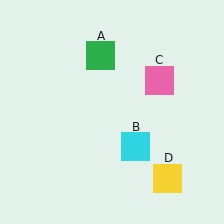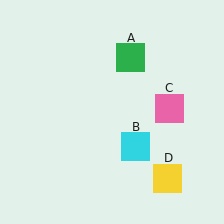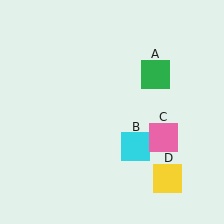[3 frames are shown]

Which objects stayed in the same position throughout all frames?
Cyan square (object B) and yellow square (object D) remained stationary.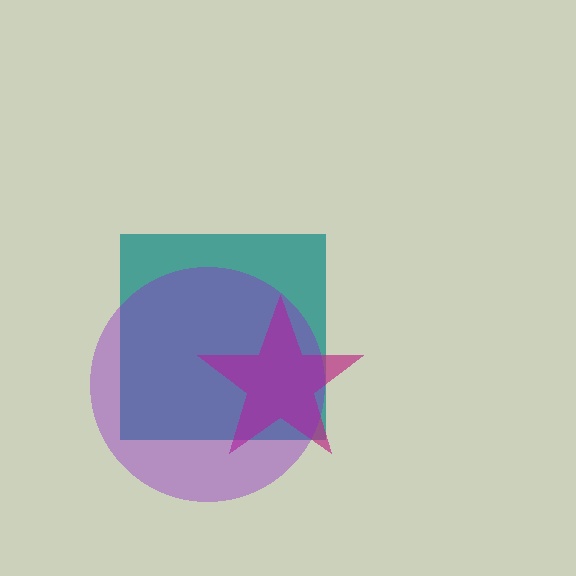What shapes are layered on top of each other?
The layered shapes are: a teal square, a magenta star, a purple circle.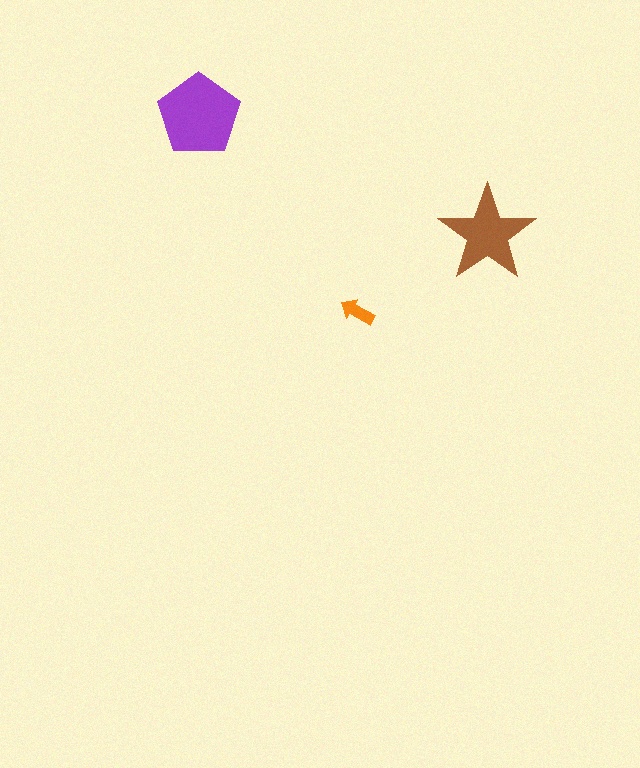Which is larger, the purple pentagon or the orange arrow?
The purple pentagon.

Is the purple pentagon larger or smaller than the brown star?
Larger.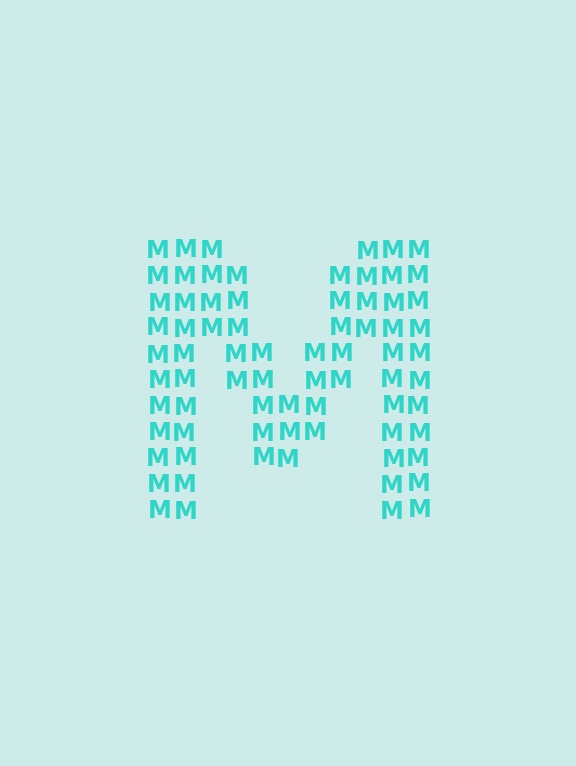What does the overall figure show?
The overall figure shows the letter M.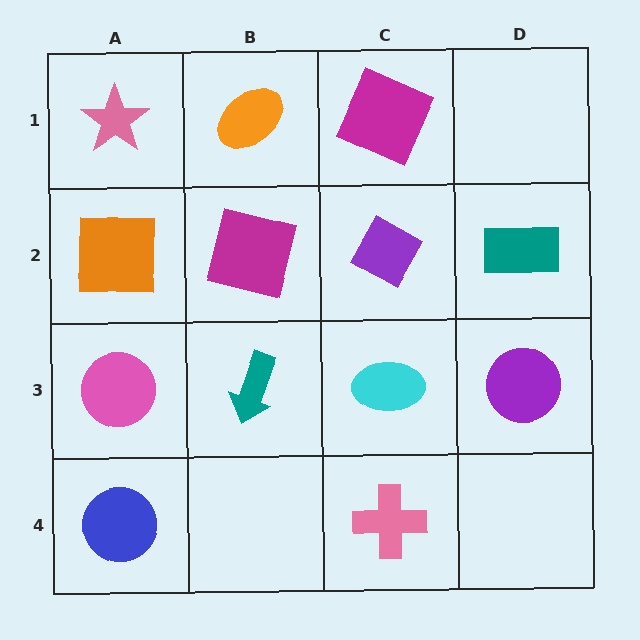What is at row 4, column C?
A pink cross.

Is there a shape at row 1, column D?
No, that cell is empty.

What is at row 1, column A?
A pink star.